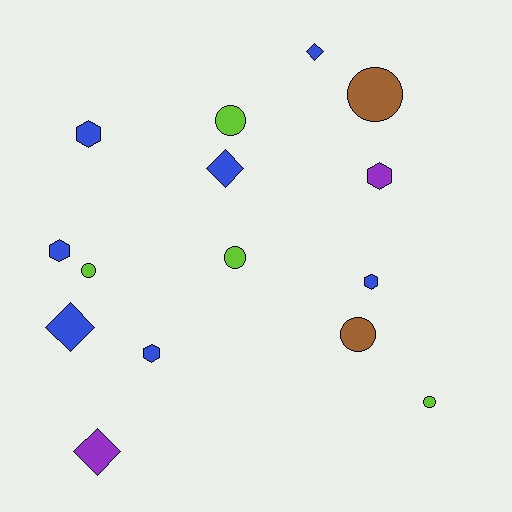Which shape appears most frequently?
Circle, with 6 objects.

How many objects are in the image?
There are 15 objects.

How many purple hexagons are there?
There is 1 purple hexagon.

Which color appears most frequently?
Blue, with 7 objects.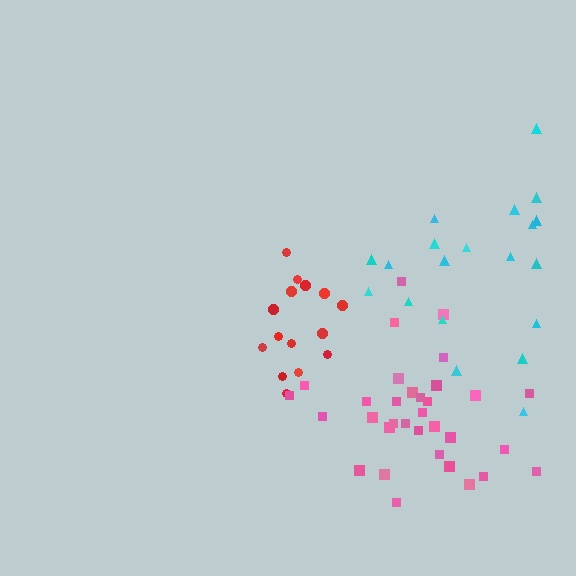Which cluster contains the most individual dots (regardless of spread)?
Pink (33).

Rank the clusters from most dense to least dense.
red, pink, cyan.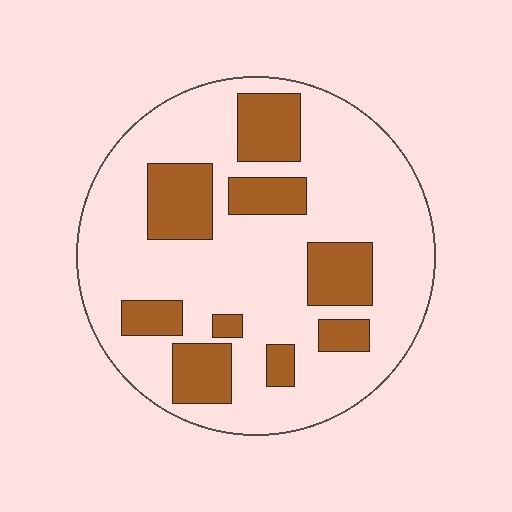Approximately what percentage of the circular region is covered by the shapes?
Approximately 25%.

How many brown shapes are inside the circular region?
9.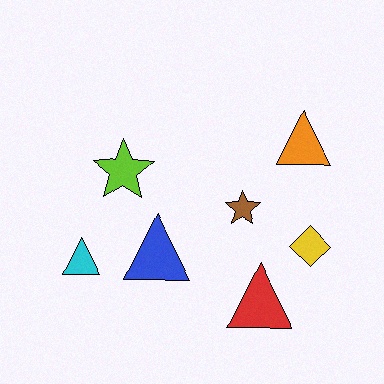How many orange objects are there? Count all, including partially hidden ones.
There is 1 orange object.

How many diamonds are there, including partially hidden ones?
There is 1 diamond.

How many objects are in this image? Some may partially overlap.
There are 7 objects.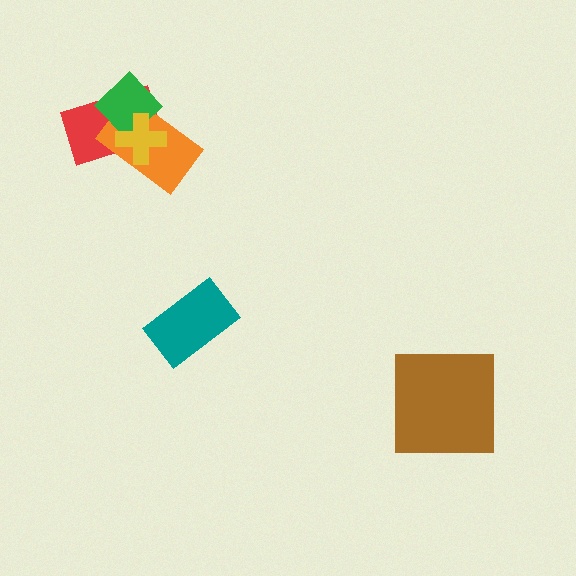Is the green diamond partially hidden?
Yes, it is partially covered by another shape.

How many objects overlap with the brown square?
0 objects overlap with the brown square.